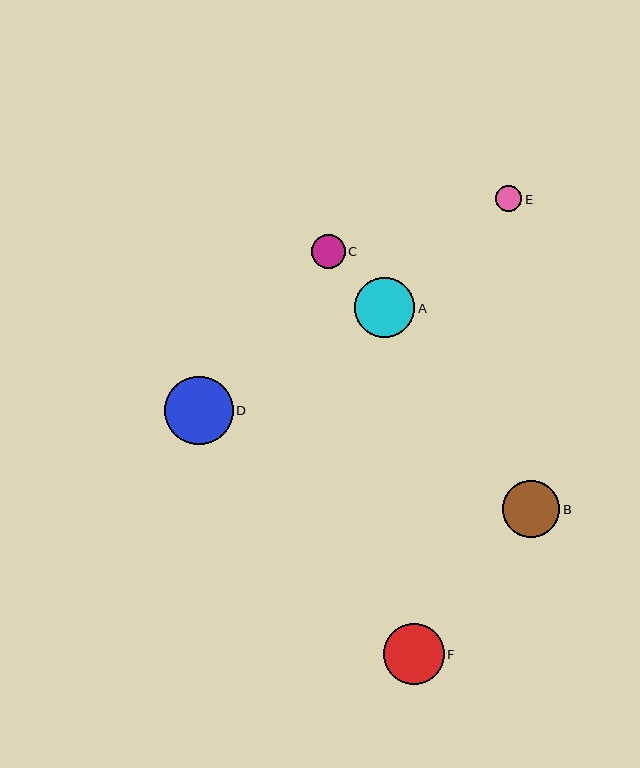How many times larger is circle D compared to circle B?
Circle D is approximately 1.2 times the size of circle B.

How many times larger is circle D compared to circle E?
Circle D is approximately 2.6 times the size of circle E.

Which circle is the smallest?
Circle E is the smallest with a size of approximately 26 pixels.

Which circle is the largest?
Circle D is the largest with a size of approximately 68 pixels.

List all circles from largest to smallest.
From largest to smallest: D, F, A, B, C, E.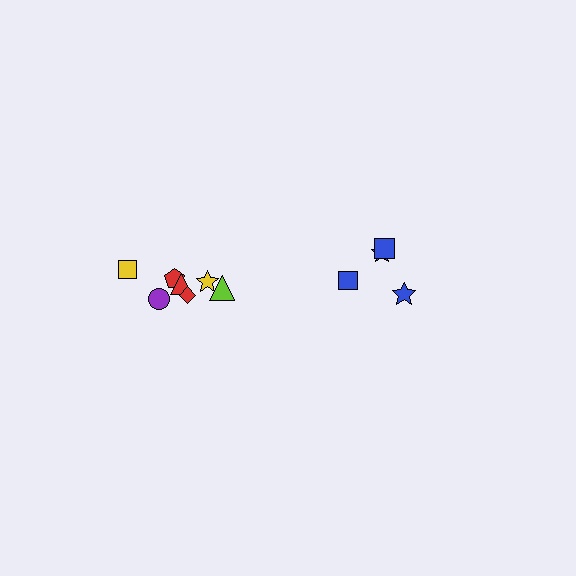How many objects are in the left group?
There are 7 objects.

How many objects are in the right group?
There are 4 objects.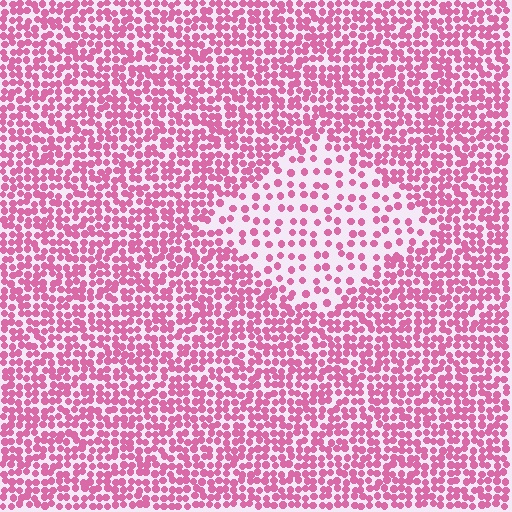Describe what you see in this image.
The image contains small pink elements arranged at two different densities. A diamond-shaped region is visible where the elements are less densely packed than the surrounding area.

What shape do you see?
I see a diamond.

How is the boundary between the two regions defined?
The boundary is defined by a change in element density (approximately 2.2x ratio). All elements are the same color, size, and shape.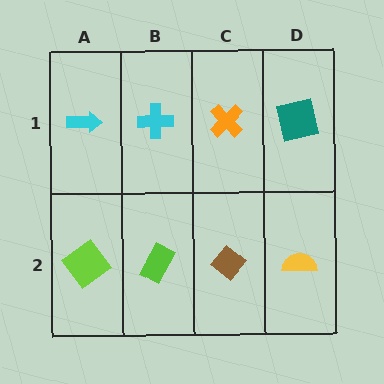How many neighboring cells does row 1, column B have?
3.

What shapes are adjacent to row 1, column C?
A brown diamond (row 2, column C), a cyan cross (row 1, column B), a teal square (row 1, column D).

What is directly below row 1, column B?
A lime rectangle.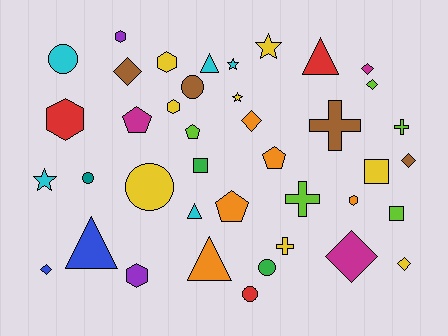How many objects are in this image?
There are 40 objects.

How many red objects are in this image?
There are 3 red objects.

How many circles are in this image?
There are 6 circles.